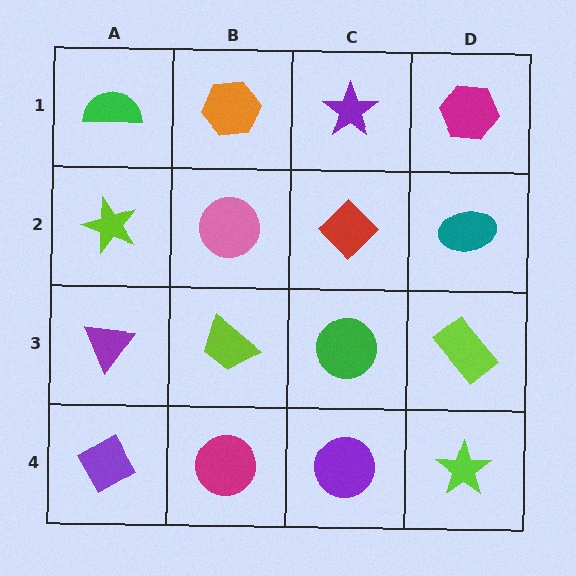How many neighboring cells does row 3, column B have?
4.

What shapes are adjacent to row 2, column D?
A magenta hexagon (row 1, column D), a lime rectangle (row 3, column D), a red diamond (row 2, column C).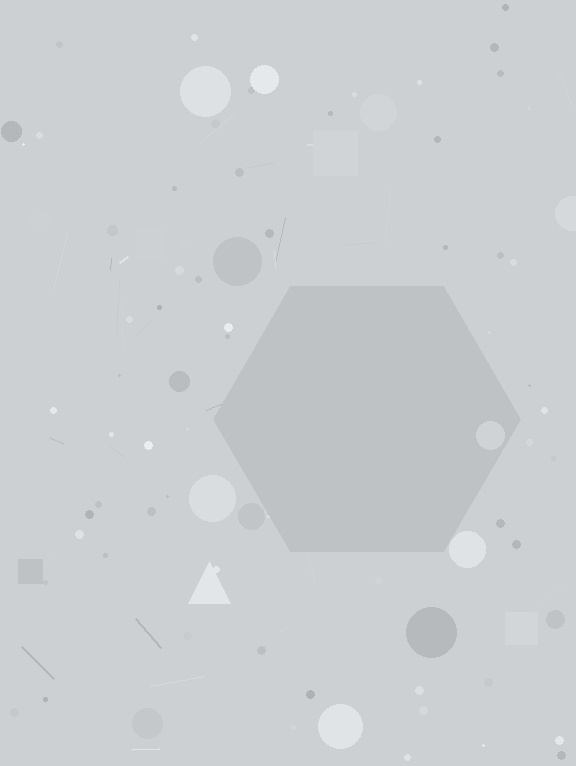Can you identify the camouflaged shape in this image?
The camouflaged shape is a hexagon.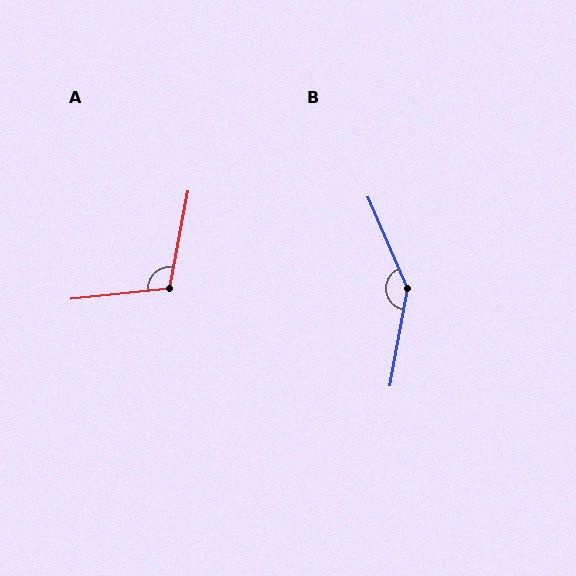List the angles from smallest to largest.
A (107°), B (147°).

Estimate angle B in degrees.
Approximately 147 degrees.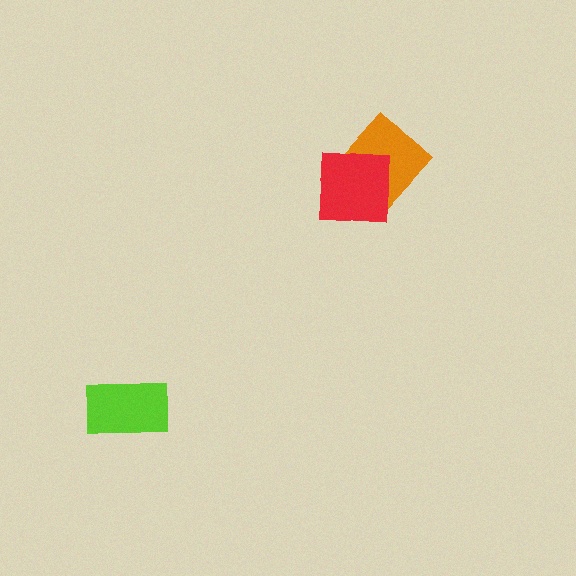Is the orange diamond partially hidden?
Yes, it is partially covered by another shape.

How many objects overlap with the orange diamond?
1 object overlaps with the orange diamond.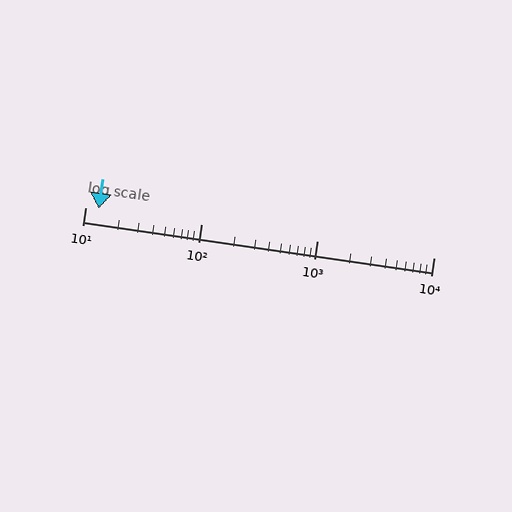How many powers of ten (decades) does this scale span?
The scale spans 3 decades, from 10 to 10000.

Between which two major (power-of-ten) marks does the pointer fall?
The pointer is between 10 and 100.